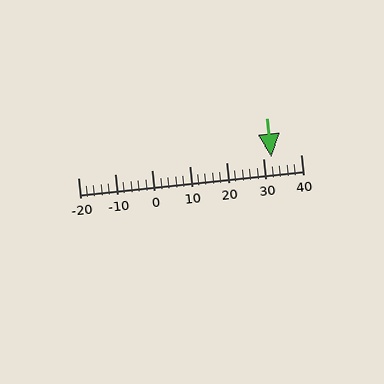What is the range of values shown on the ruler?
The ruler shows values from -20 to 40.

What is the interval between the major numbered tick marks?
The major tick marks are spaced 10 units apart.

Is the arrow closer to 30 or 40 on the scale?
The arrow is closer to 30.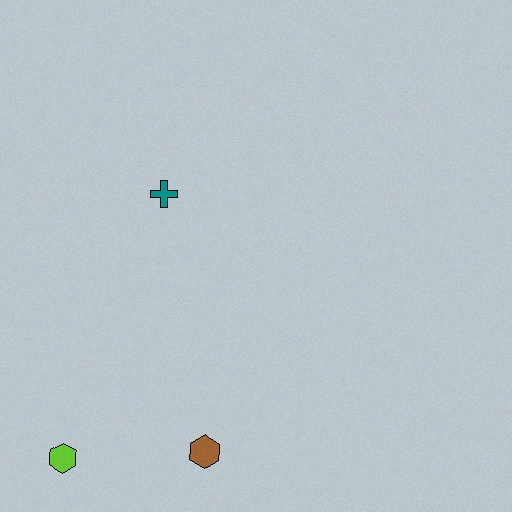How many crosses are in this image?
There is 1 cross.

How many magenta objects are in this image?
There are no magenta objects.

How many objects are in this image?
There are 3 objects.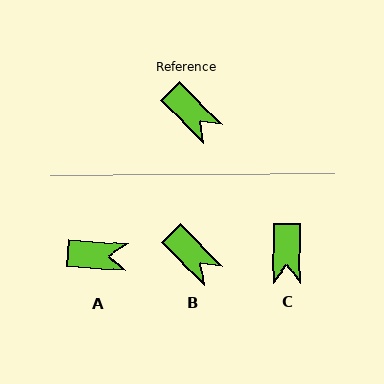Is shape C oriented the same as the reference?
No, it is off by about 45 degrees.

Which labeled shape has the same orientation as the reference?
B.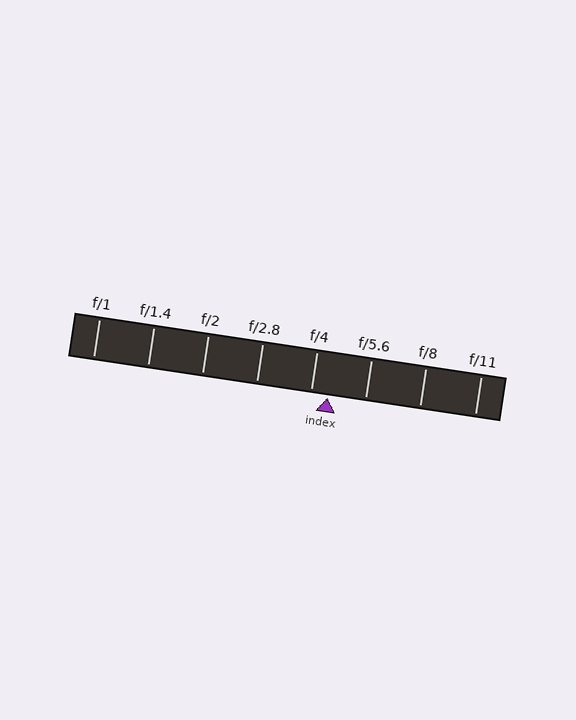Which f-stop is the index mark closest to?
The index mark is closest to f/4.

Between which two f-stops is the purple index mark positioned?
The index mark is between f/4 and f/5.6.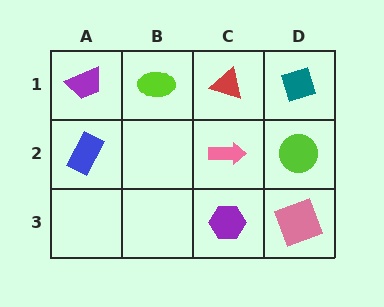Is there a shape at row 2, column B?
No, that cell is empty.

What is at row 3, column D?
A pink square.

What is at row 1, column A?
A purple trapezoid.